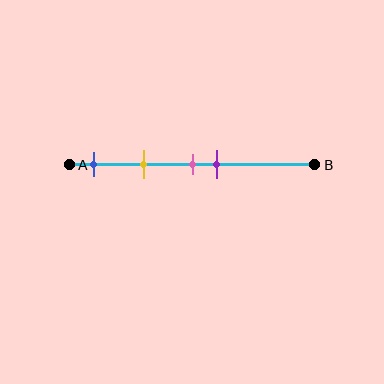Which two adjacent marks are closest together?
The pink and purple marks are the closest adjacent pair.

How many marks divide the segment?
There are 4 marks dividing the segment.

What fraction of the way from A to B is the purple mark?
The purple mark is approximately 60% (0.6) of the way from A to B.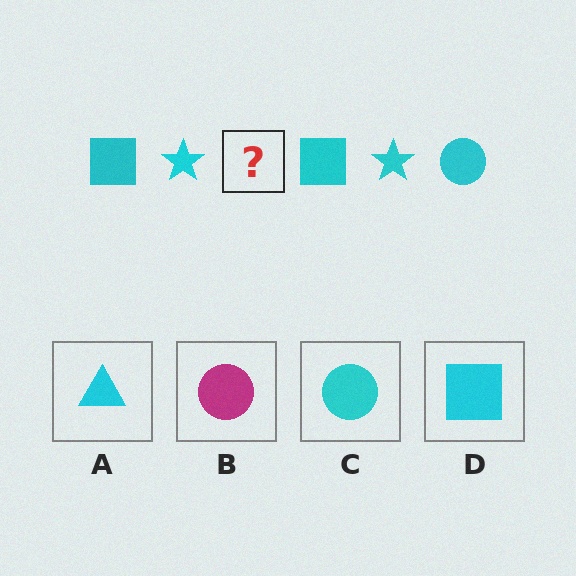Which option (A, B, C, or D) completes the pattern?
C.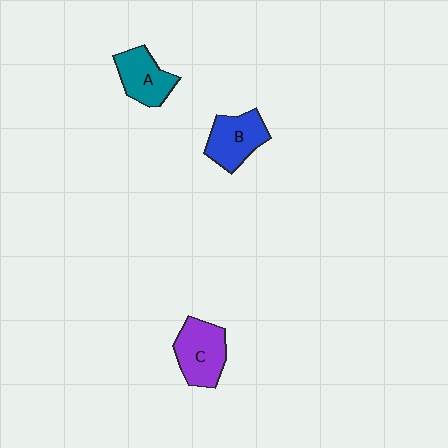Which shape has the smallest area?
Shape A (teal).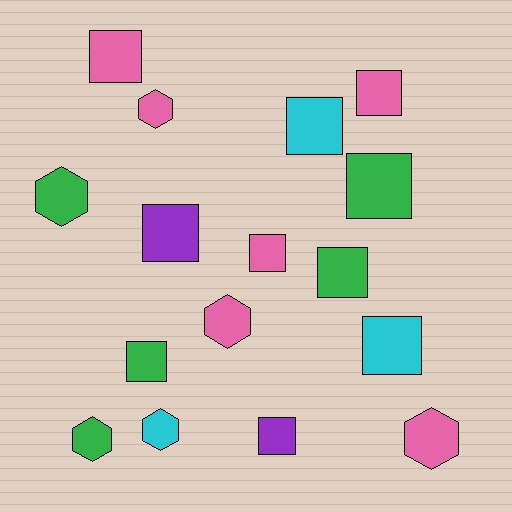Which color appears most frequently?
Pink, with 6 objects.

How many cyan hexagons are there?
There is 1 cyan hexagon.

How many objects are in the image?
There are 16 objects.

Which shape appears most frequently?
Square, with 10 objects.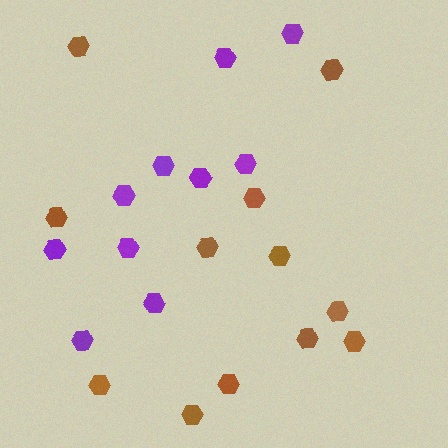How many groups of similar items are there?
There are 2 groups: one group of brown hexagons (12) and one group of purple hexagons (10).